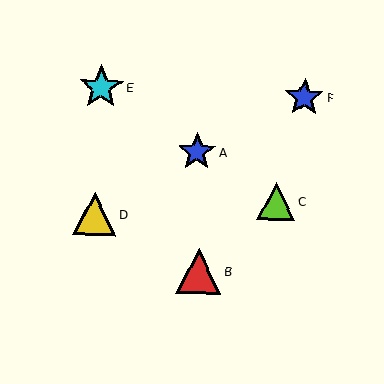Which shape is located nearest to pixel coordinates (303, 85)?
The blue star (labeled F) at (304, 97) is nearest to that location.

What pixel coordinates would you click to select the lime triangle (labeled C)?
Click at (276, 201) to select the lime triangle C.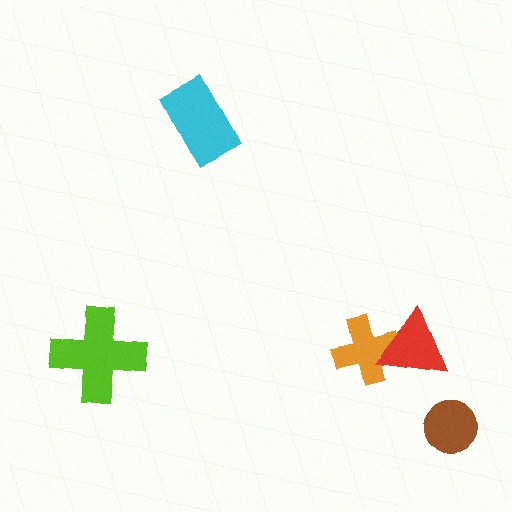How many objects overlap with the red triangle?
1 object overlaps with the red triangle.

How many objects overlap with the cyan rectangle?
0 objects overlap with the cyan rectangle.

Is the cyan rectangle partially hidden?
No, no other shape covers it.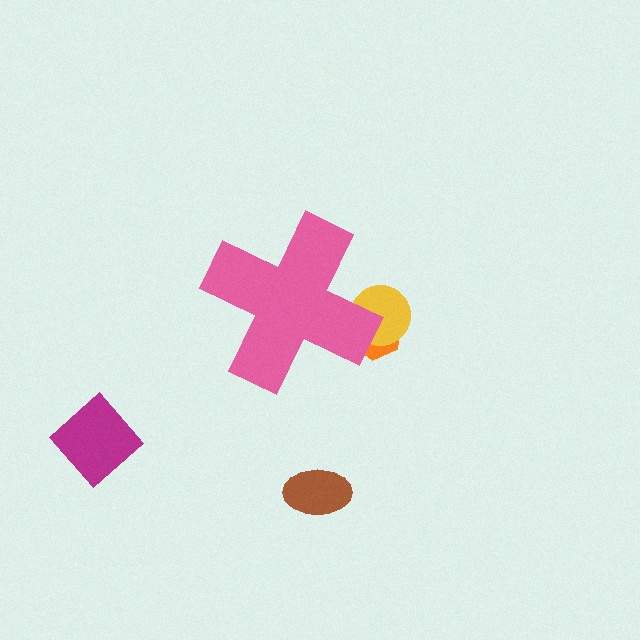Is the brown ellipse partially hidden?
No, the brown ellipse is fully visible.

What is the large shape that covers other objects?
A pink cross.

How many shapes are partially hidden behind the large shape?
2 shapes are partially hidden.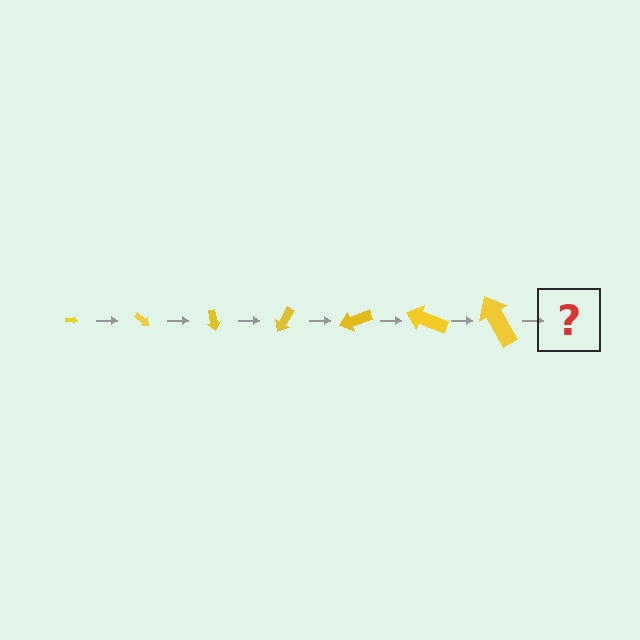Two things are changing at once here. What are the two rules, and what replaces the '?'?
The two rules are that the arrow grows larger each step and it rotates 40 degrees each step. The '?' should be an arrow, larger than the previous one and rotated 280 degrees from the start.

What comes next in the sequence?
The next element should be an arrow, larger than the previous one and rotated 280 degrees from the start.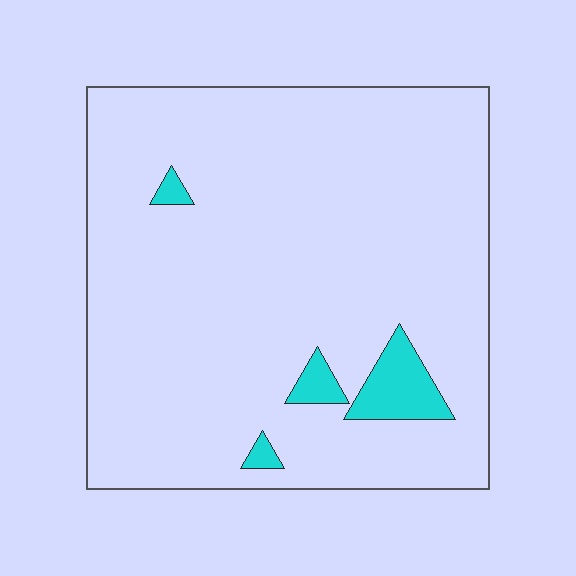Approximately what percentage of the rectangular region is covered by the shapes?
Approximately 5%.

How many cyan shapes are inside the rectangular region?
4.